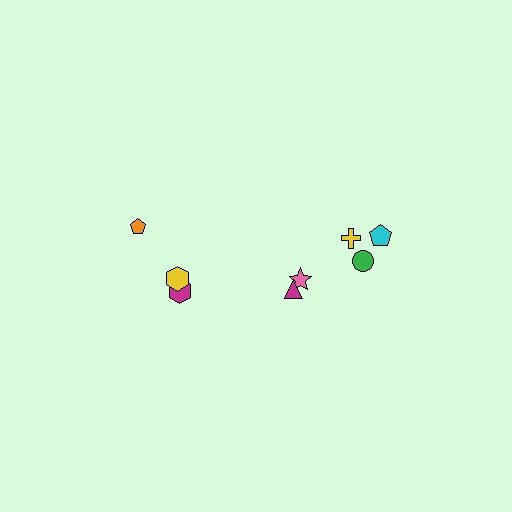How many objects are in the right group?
There are 5 objects.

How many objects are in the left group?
There are 3 objects.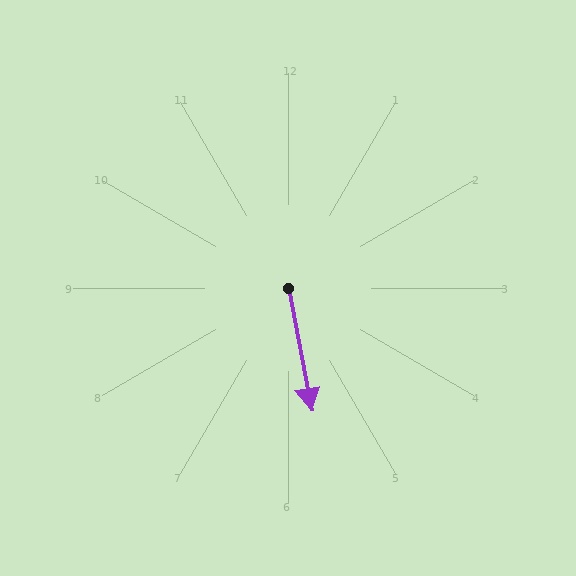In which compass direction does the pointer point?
South.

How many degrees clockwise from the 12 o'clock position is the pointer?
Approximately 169 degrees.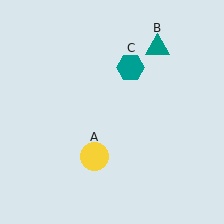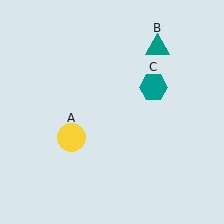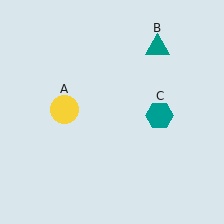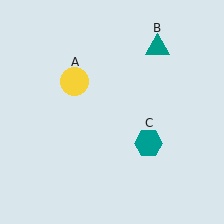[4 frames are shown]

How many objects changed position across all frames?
2 objects changed position: yellow circle (object A), teal hexagon (object C).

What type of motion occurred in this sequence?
The yellow circle (object A), teal hexagon (object C) rotated clockwise around the center of the scene.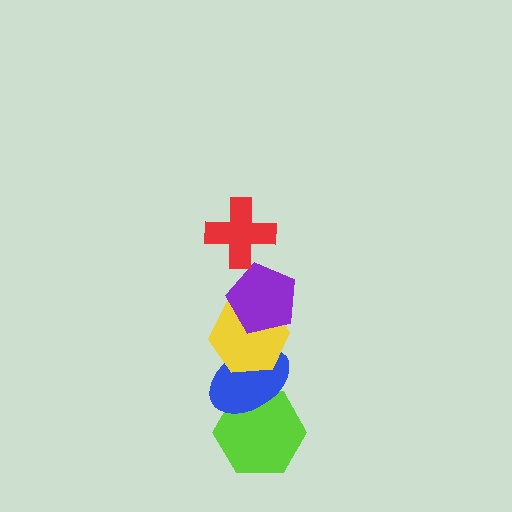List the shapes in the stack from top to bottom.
From top to bottom: the red cross, the purple pentagon, the yellow hexagon, the blue ellipse, the lime hexagon.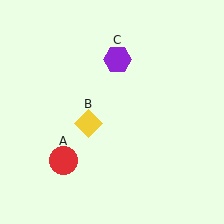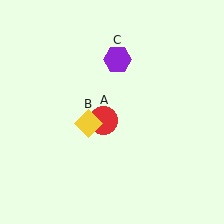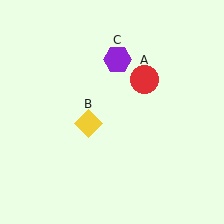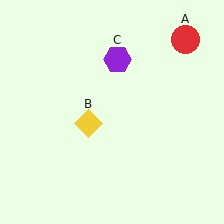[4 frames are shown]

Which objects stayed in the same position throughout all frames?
Yellow diamond (object B) and purple hexagon (object C) remained stationary.